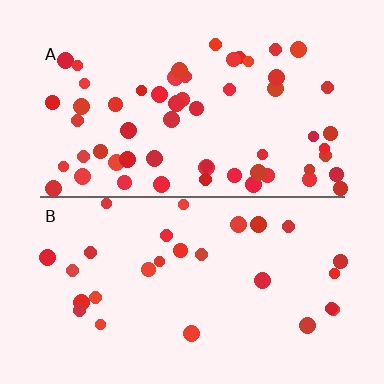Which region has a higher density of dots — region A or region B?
A (the top).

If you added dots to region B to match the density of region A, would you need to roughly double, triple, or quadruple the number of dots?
Approximately double.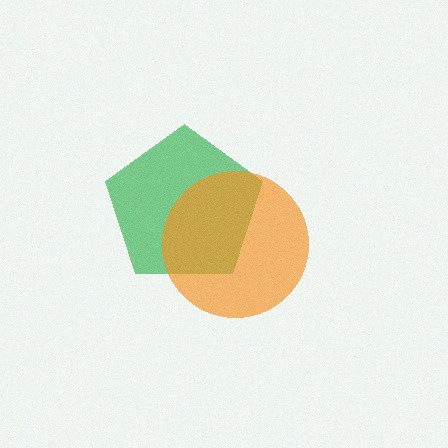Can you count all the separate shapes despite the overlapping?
Yes, there are 2 separate shapes.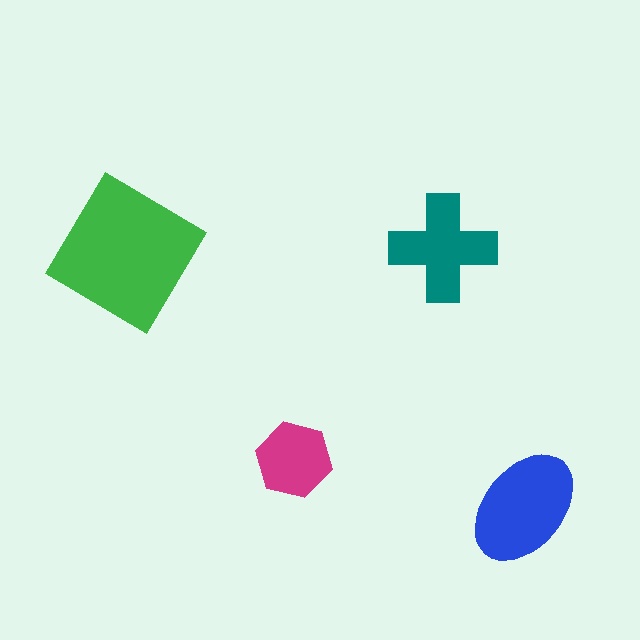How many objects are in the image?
There are 4 objects in the image.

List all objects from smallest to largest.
The magenta hexagon, the teal cross, the blue ellipse, the green diamond.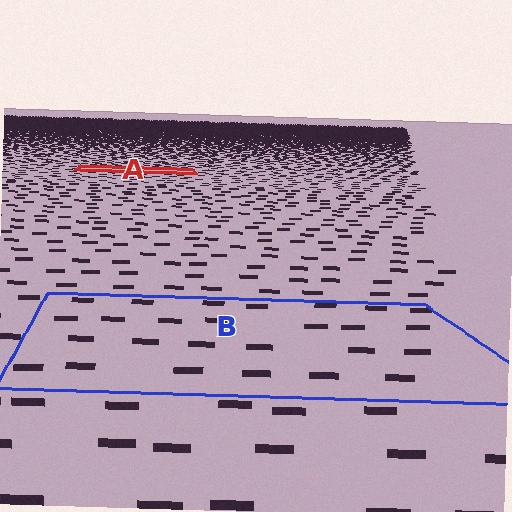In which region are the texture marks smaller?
The texture marks are smaller in region A, because it is farther away.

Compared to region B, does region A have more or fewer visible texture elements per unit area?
Region A has more texture elements per unit area — they are packed more densely because it is farther away.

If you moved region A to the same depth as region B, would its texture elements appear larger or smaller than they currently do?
They would appear larger. At a closer depth, the same texture elements are projected at a bigger on-screen size.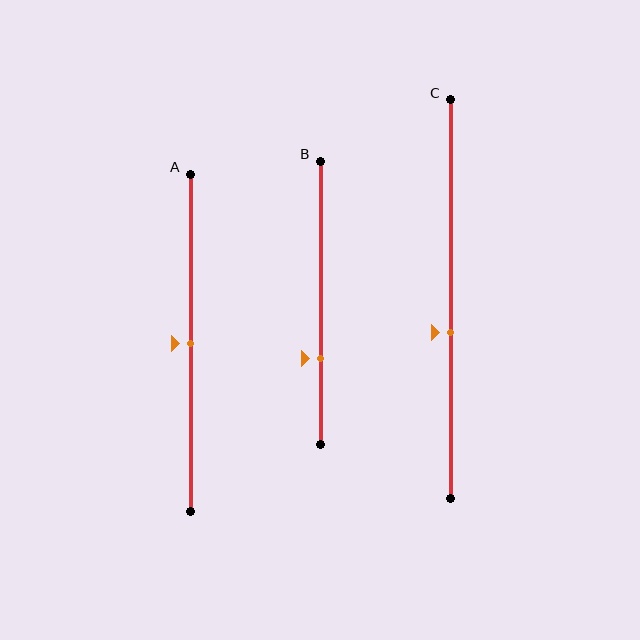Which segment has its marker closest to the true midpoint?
Segment A has its marker closest to the true midpoint.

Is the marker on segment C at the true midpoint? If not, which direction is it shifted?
No, the marker on segment C is shifted downward by about 8% of the segment length.